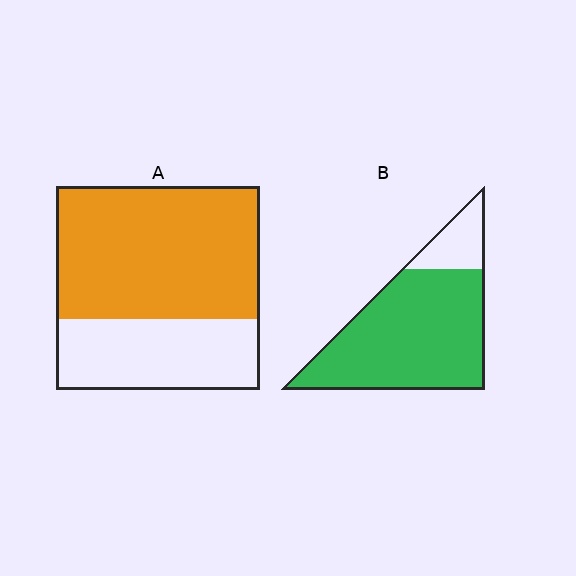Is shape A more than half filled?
Yes.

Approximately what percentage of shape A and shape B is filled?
A is approximately 65% and B is approximately 85%.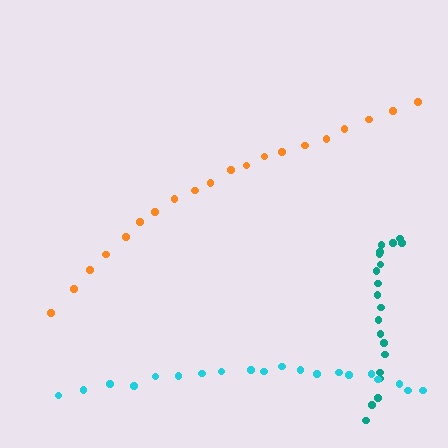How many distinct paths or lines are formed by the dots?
There are 3 distinct paths.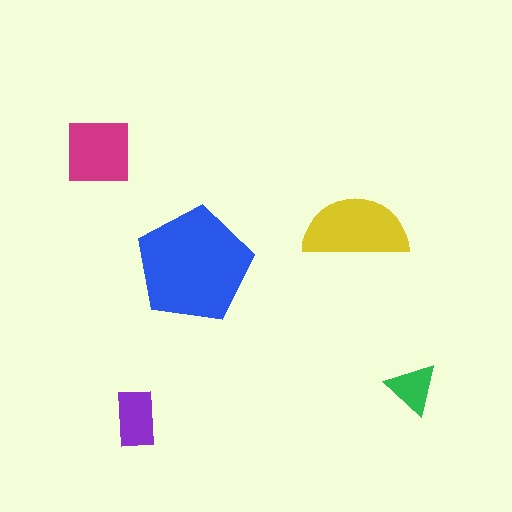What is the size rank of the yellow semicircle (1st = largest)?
2nd.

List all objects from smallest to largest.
The green triangle, the purple rectangle, the magenta square, the yellow semicircle, the blue pentagon.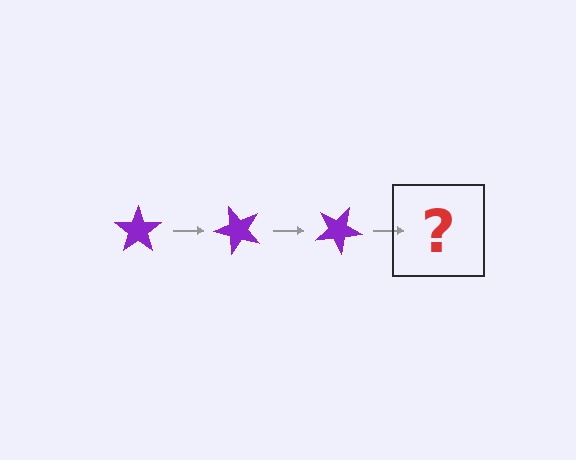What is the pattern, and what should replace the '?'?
The pattern is that the star rotates 50 degrees each step. The '?' should be a purple star rotated 150 degrees.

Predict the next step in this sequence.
The next step is a purple star rotated 150 degrees.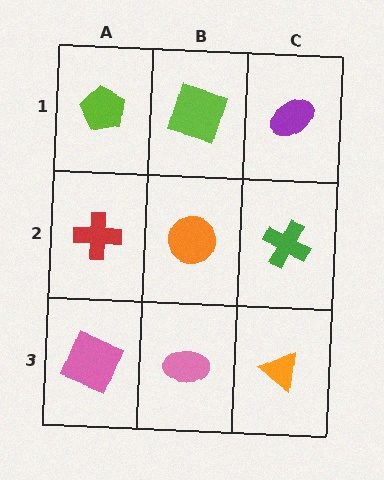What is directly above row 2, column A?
A lime pentagon.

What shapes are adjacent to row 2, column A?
A lime pentagon (row 1, column A), a pink square (row 3, column A), an orange circle (row 2, column B).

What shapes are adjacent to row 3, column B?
An orange circle (row 2, column B), a pink square (row 3, column A), an orange triangle (row 3, column C).